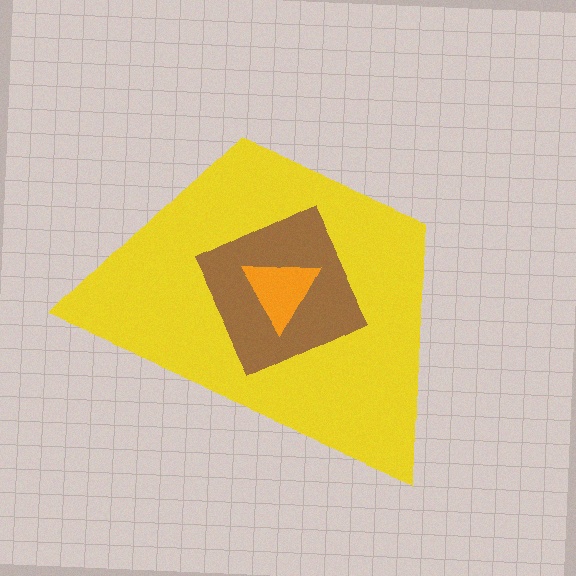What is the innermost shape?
The orange triangle.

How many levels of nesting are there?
3.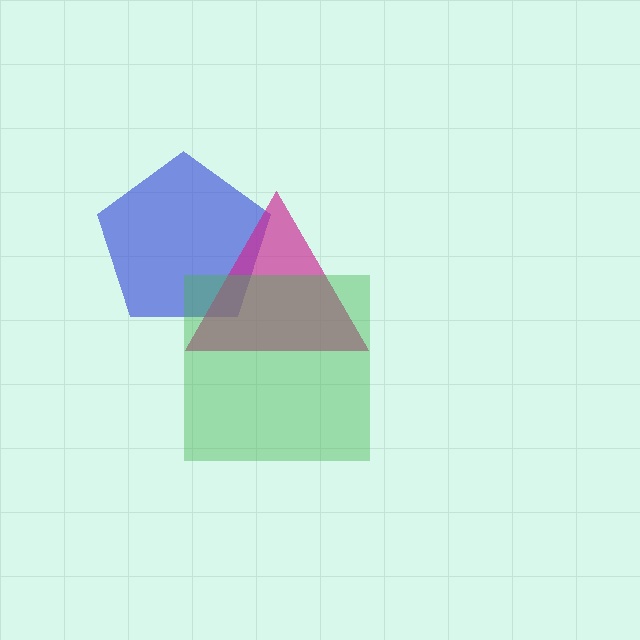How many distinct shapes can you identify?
There are 3 distinct shapes: a blue pentagon, a magenta triangle, a green square.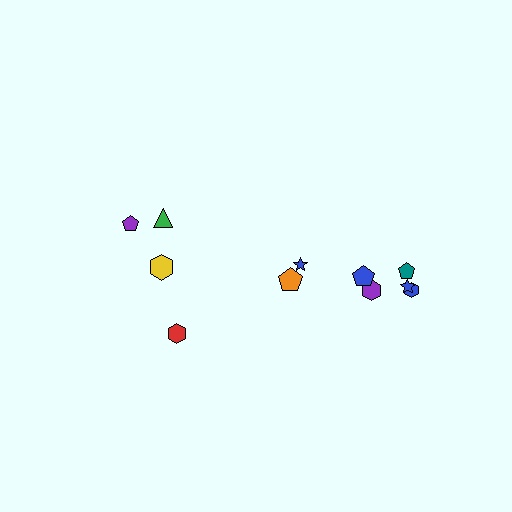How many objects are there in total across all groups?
There are 11 objects.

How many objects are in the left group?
There are 4 objects.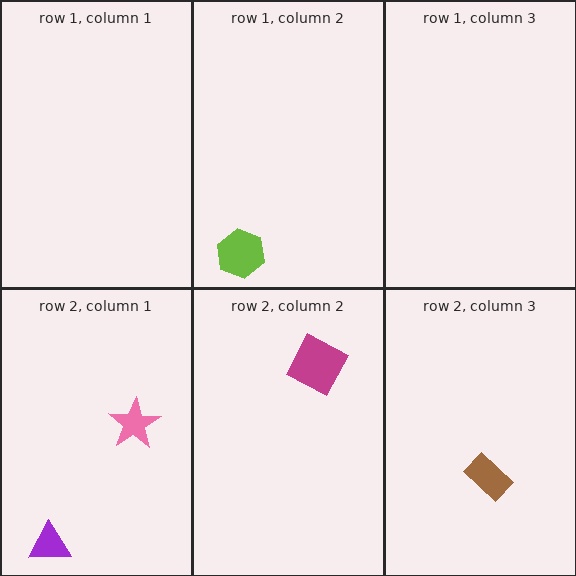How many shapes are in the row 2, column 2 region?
1.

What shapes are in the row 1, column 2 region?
The lime hexagon.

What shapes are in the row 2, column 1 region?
The pink star, the purple triangle.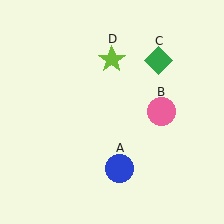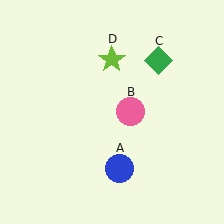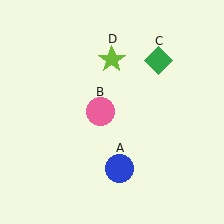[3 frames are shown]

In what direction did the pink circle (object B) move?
The pink circle (object B) moved left.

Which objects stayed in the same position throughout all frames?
Blue circle (object A) and green diamond (object C) and lime star (object D) remained stationary.